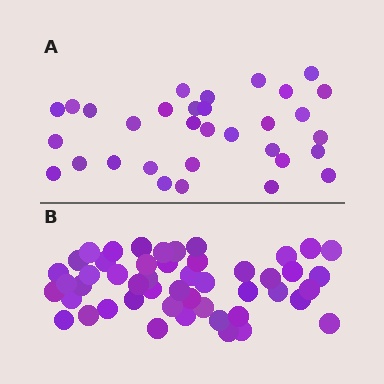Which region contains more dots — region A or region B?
Region B (the bottom region) has more dots.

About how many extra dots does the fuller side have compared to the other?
Region B has approximately 15 more dots than region A.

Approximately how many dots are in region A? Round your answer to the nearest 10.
About 30 dots. (The exact count is 32, which rounds to 30.)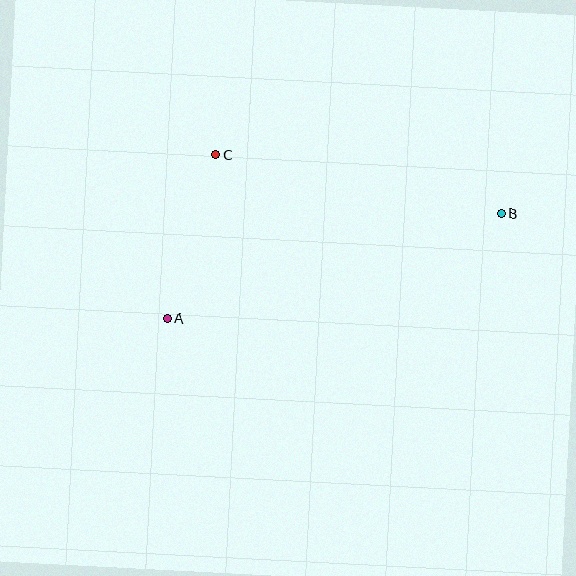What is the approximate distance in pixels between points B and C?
The distance between B and C is approximately 292 pixels.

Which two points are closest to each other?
Points A and C are closest to each other.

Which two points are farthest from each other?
Points A and B are farthest from each other.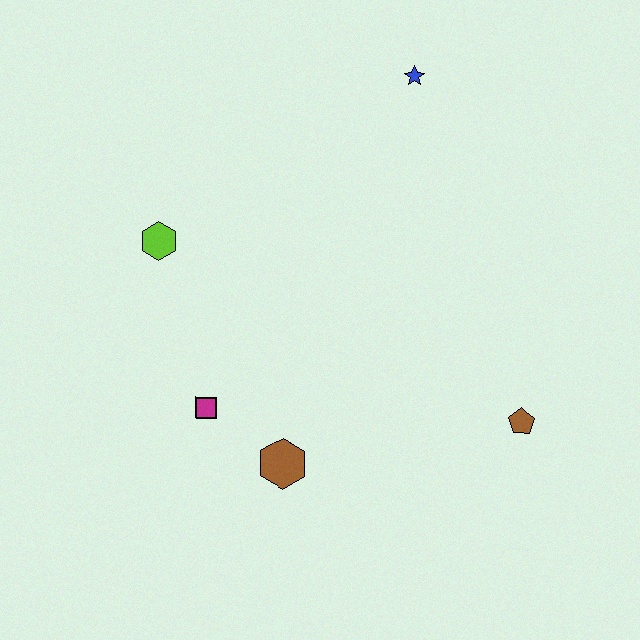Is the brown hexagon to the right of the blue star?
No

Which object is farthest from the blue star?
The brown hexagon is farthest from the blue star.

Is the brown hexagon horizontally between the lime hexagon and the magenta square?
No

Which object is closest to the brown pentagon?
The brown hexagon is closest to the brown pentagon.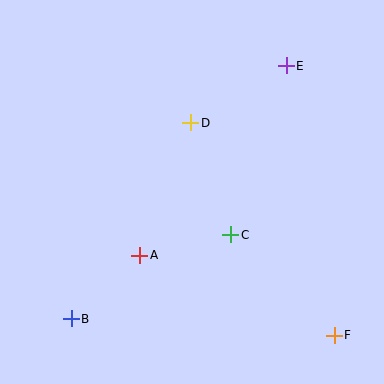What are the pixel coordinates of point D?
Point D is at (191, 123).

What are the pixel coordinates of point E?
Point E is at (286, 66).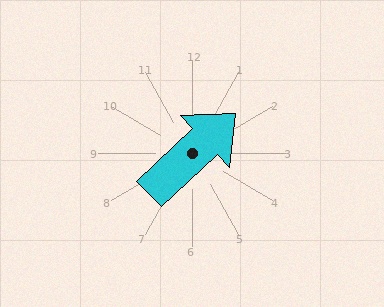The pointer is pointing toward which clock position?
Roughly 2 o'clock.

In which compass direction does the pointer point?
Northeast.